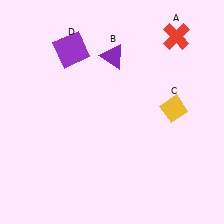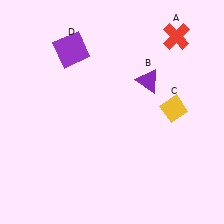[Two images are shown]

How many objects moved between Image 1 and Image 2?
1 object moved between the two images.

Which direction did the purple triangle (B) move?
The purple triangle (B) moved right.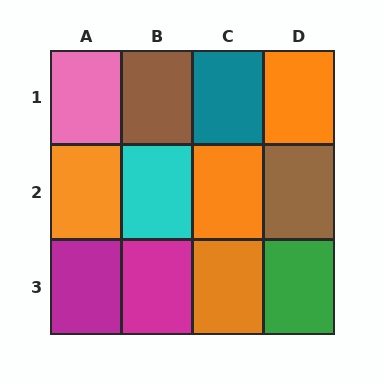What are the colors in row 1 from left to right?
Pink, brown, teal, orange.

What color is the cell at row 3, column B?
Magenta.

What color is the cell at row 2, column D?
Brown.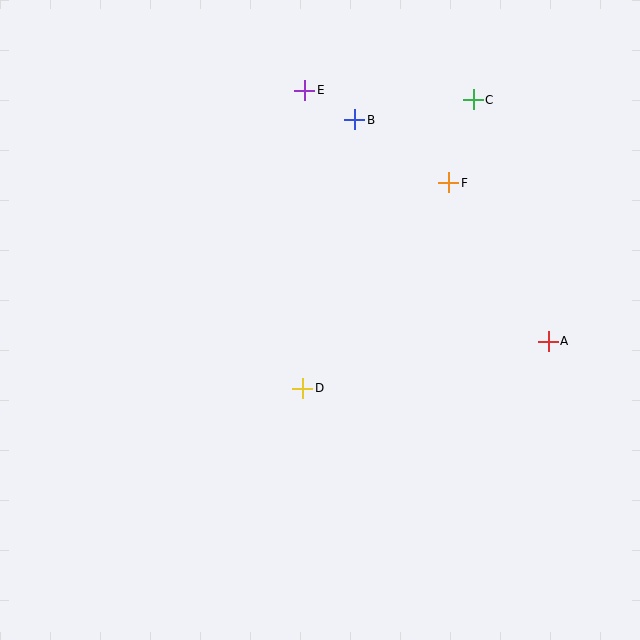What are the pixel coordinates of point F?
Point F is at (449, 183).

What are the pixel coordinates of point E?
Point E is at (305, 90).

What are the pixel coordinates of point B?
Point B is at (355, 120).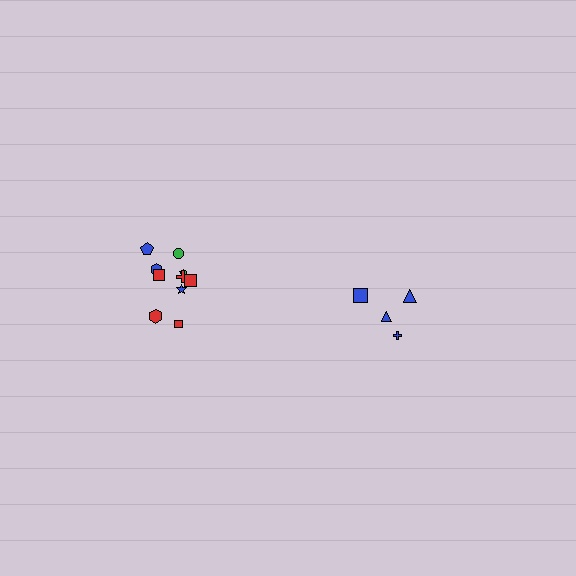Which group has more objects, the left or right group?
The left group.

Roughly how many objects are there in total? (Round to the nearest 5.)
Roughly 15 objects in total.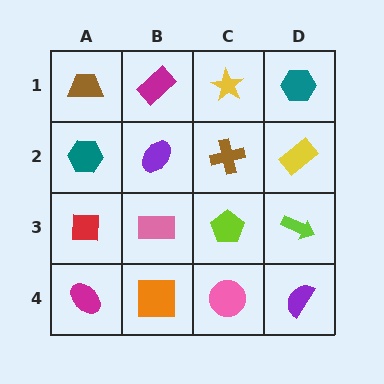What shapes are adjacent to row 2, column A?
A brown trapezoid (row 1, column A), a red square (row 3, column A), a purple ellipse (row 2, column B).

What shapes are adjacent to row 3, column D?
A yellow rectangle (row 2, column D), a purple semicircle (row 4, column D), a lime pentagon (row 3, column C).